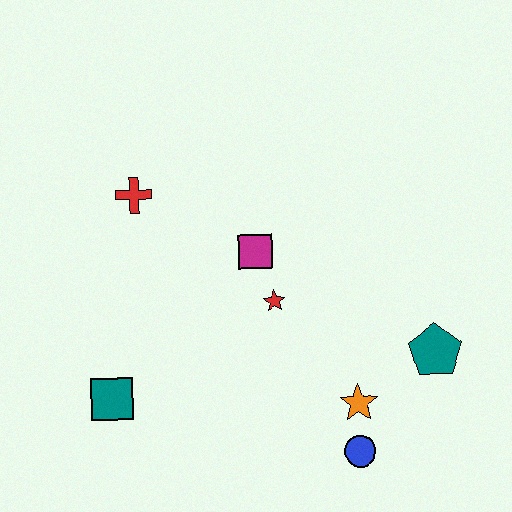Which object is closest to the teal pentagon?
The orange star is closest to the teal pentagon.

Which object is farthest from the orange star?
The red cross is farthest from the orange star.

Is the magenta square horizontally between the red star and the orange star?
No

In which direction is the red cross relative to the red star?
The red cross is to the left of the red star.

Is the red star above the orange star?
Yes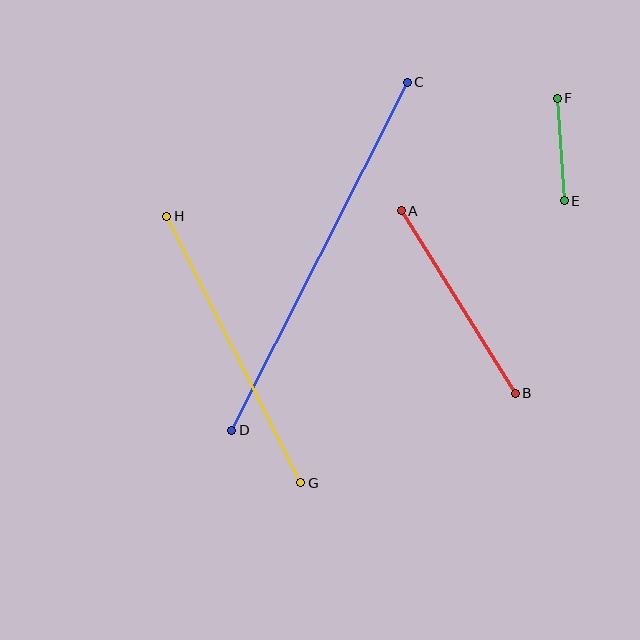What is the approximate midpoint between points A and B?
The midpoint is at approximately (458, 302) pixels.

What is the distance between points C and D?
The distance is approximately 390 pixels.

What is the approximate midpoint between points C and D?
The midpoint is at approximately (320, 256) pixels.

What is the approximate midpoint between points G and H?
The midpoint is at approximately (234, 349) pixels.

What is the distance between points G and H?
The distance is approximately 298 pixels.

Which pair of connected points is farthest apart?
Points C and D are farthest apart.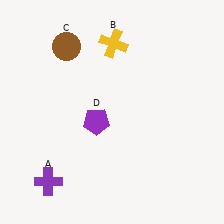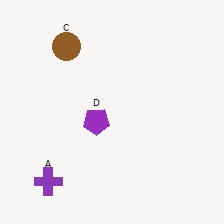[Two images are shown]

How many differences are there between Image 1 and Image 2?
There is 1 difference between the two images.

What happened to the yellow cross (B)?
The yellow cross (B) was removed in Image 2. It was in the top-right area of Image 1.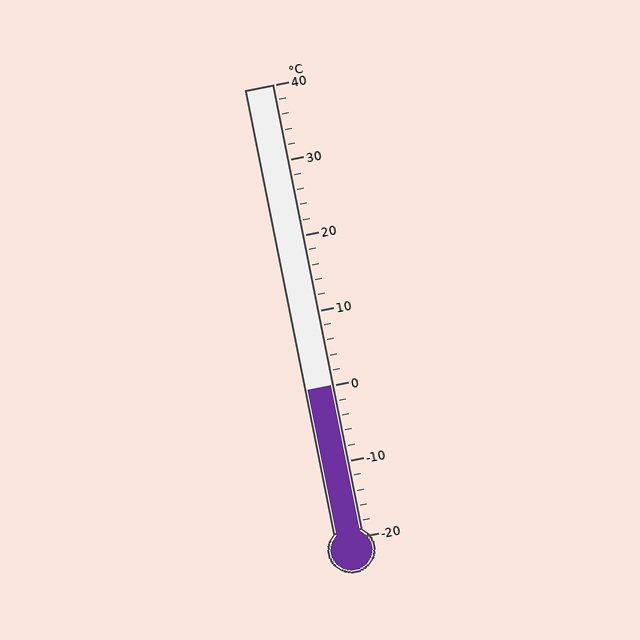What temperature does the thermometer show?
The thermometer shows approximately 0°C.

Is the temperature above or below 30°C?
The temperature is below 30°C.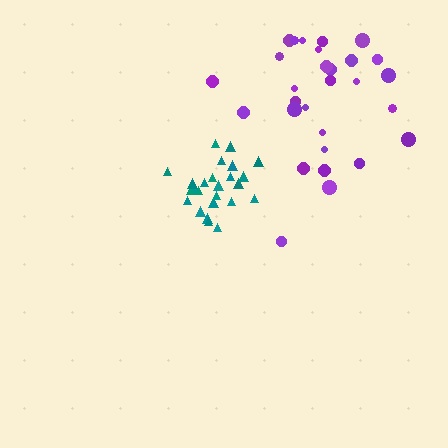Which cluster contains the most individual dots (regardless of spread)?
Purple (30).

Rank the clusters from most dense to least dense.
teal, purple.